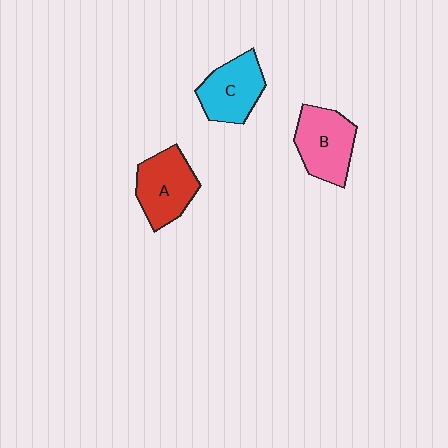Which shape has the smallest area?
Shape C (cyan).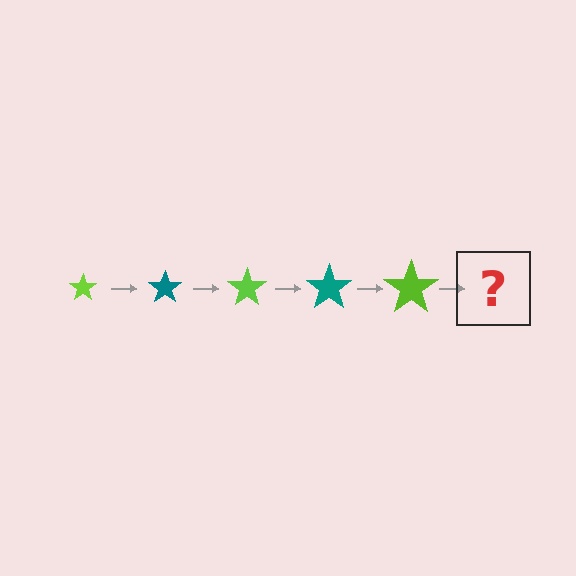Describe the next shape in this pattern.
It should be a teal star, larger than the previous one.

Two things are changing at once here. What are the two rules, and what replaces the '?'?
The two rules are that the star grows larger each step and the color cycles through lime and teal. The '?' should be a teal star, larger than the previous one.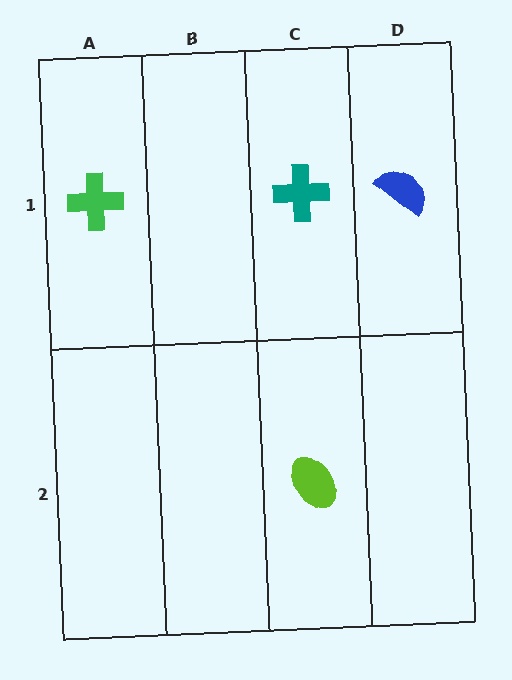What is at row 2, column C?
A lime ellipse.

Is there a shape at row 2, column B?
No, that cell is empty.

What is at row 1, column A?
A green cross.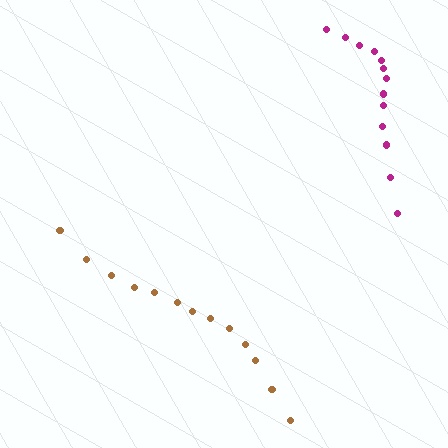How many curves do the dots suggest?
There are 2 distinct paths.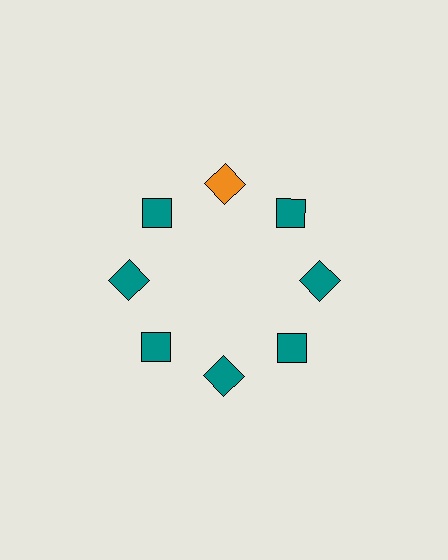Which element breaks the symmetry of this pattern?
The orange square at roughly the 12 o'clock position breaks the symmetry. All other shapes are teal squares.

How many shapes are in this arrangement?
There are 8 shapes arranged in a ring pattern.